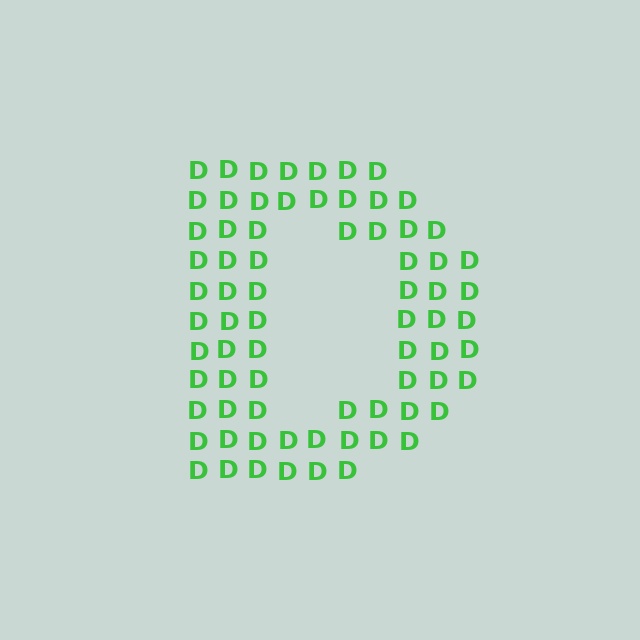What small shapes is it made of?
It is made of small letter D's.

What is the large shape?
The large shape is the letter D.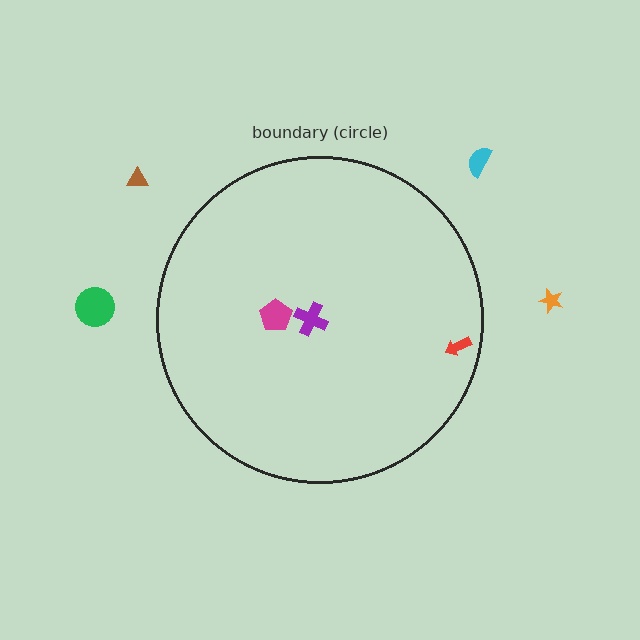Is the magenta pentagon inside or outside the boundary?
Inside.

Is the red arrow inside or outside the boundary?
Inside.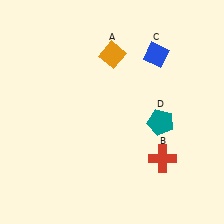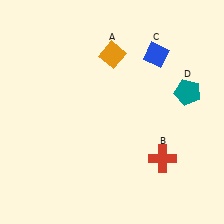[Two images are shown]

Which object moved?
The teal pentagon (D) moved up.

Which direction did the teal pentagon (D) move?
The teal pentagon (D) moved up.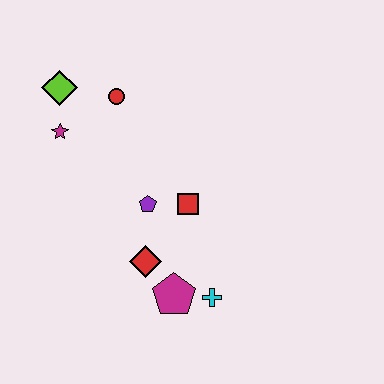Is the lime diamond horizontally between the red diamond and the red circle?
No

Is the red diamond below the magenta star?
Yes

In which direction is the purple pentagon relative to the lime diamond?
The purple pentagon is below the lime diamond.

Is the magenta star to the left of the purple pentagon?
Yes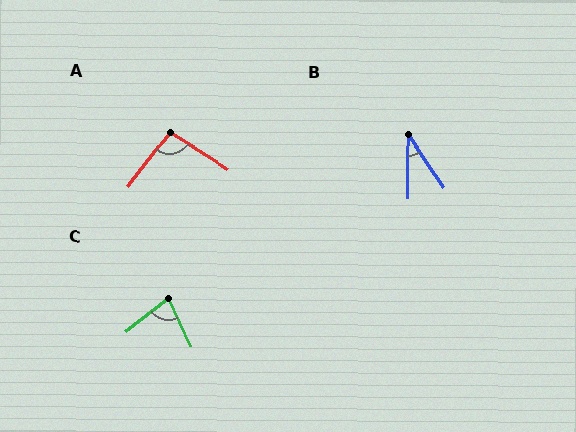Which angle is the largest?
A, at approximately 95 degrees.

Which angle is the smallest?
B, at approximately 33 degrees.